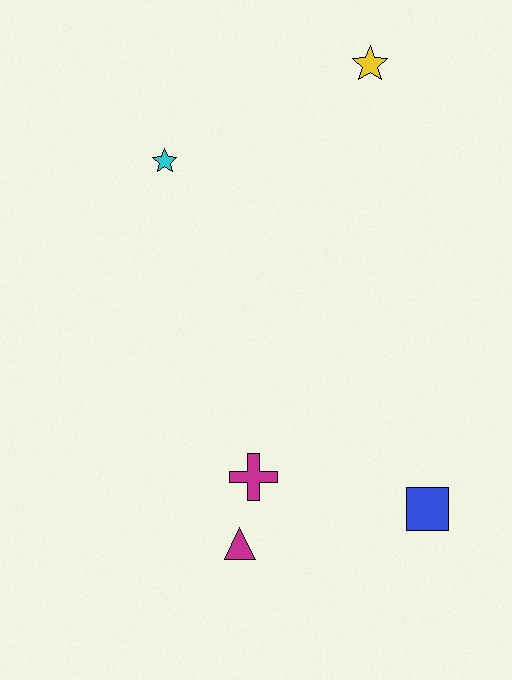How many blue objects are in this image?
There is 1 blue object.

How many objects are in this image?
There are 5 objects.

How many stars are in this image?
There are 2 stars.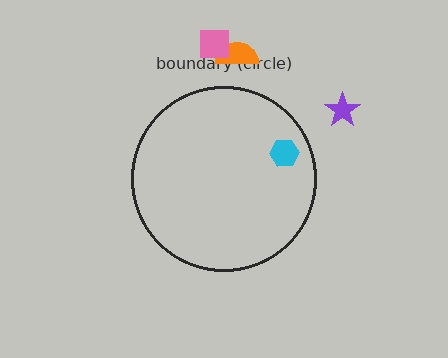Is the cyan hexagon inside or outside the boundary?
Inside.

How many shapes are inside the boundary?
1 inside, 3 outside.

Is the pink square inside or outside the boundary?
Outside.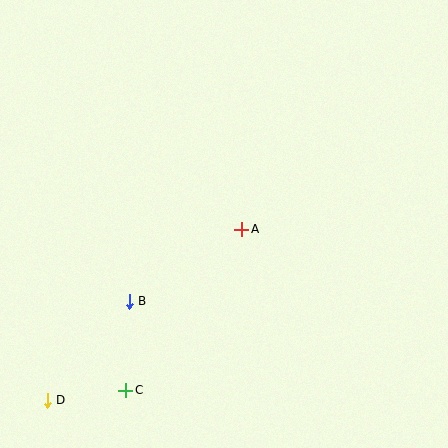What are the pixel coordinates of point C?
Point C is at (126, 390).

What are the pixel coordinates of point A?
Point A is at (242, 229).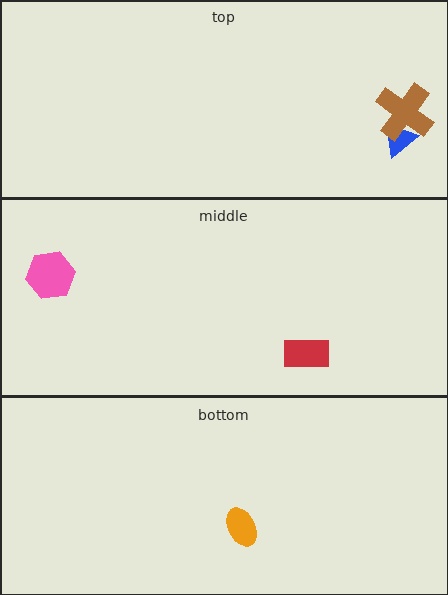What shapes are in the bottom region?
The orange ellipse.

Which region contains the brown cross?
The top region.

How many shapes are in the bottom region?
1.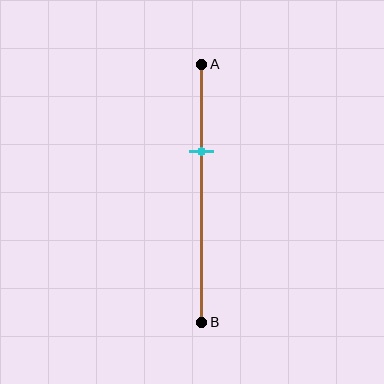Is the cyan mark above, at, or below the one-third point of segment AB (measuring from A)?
The cyan mark is approximately at the one-third point of segment AB.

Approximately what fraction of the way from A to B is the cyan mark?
The cyan mark is approximately 35% of the way from A to B.